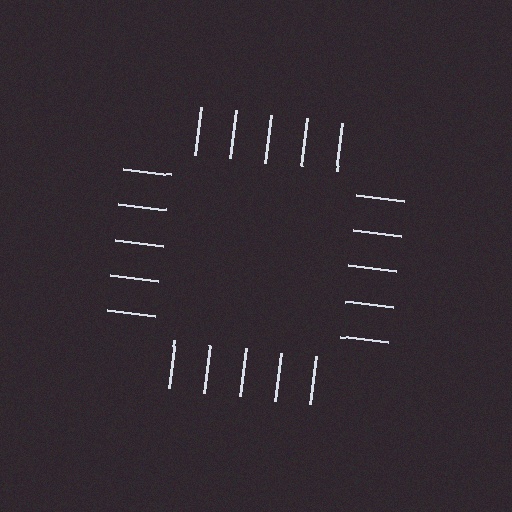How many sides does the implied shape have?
4 sides — the line-ends trace a square.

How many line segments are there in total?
20 — 5 along each of the 4 edges.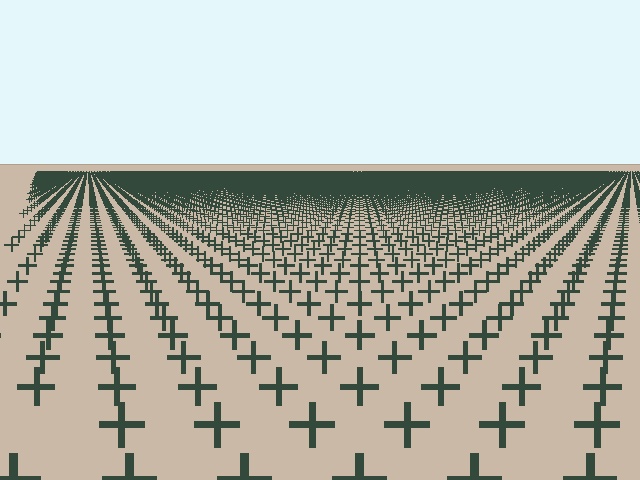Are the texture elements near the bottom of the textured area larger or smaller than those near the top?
Larger. Near the bottom, elements are closer to the viewer and appear at a bigger on-screen size.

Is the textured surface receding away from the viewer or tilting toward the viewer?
The surface is receding away from the viewer. Texture elements get smaller and denser toward the top.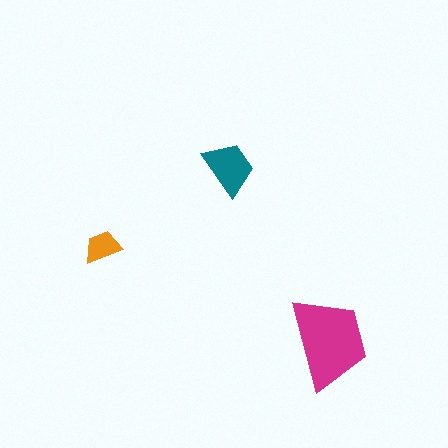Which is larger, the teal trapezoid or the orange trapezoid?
The teal one.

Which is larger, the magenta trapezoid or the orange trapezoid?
The magenta one.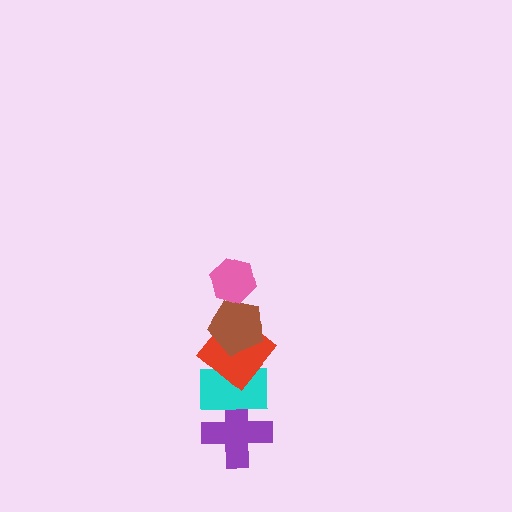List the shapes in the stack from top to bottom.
From top to bottom: the pink hexagon, the brown pentagon, the red diamond, the cyan rectangle, the purple cross.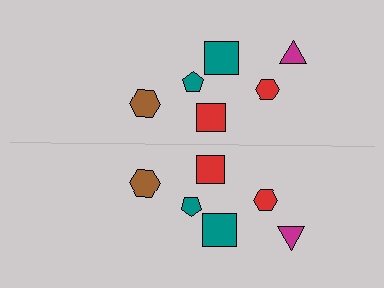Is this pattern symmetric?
Yes, this pattern has bilateral (reflection) symmetry.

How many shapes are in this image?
There are 12 shapes in this image.